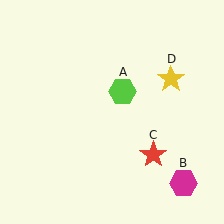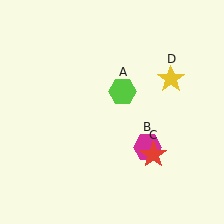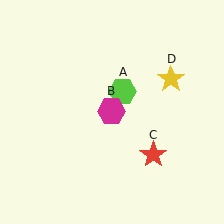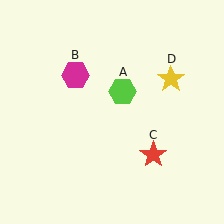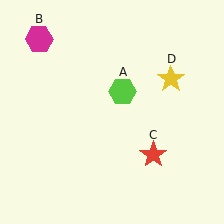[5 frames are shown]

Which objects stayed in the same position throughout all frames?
Lime hexagon (object A) and red star (object C) and yellow star (object D) remained stationary.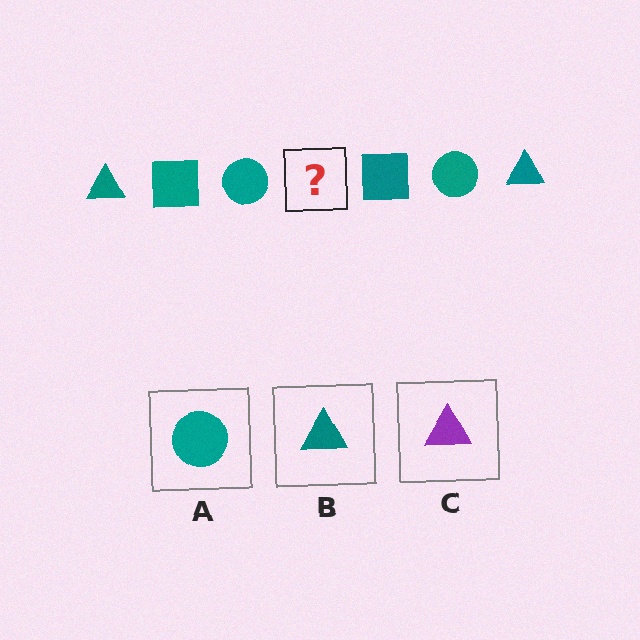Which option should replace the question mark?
Option B.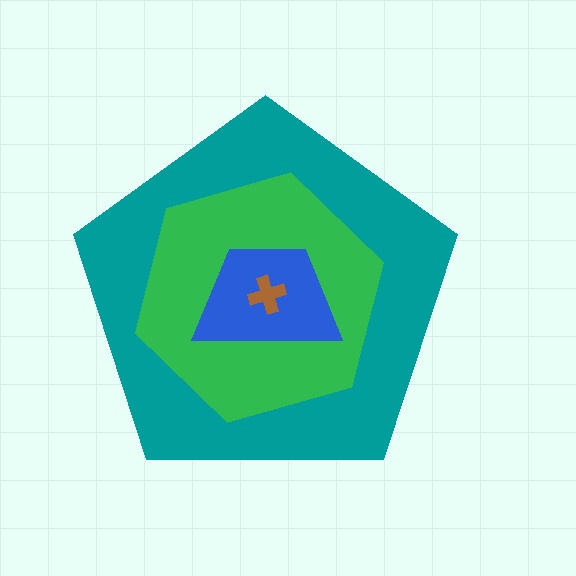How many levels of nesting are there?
4.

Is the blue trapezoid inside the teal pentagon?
Yes.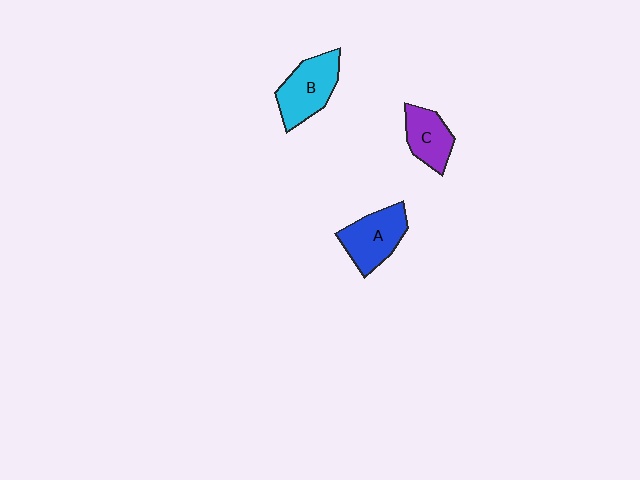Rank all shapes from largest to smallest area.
From largest to smallest: B (cyan), A (blue), C (purple).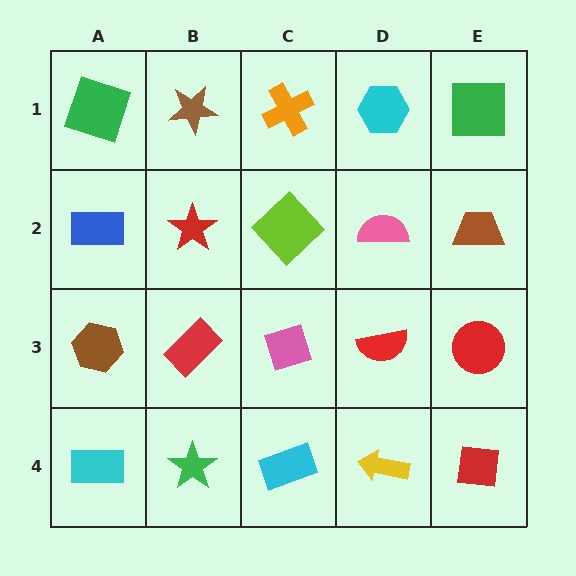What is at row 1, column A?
A green square.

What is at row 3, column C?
A pink diamond.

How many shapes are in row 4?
5 shapes.